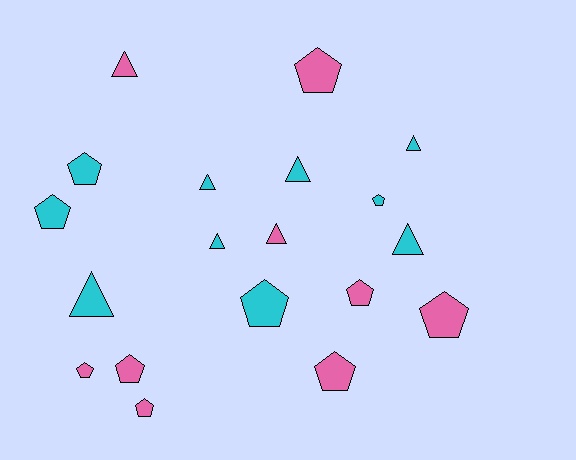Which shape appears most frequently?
Pentagon, with 11 objects.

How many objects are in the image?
There are 19 objects.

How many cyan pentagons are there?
There are 4 cyan pentagons.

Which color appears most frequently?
Cyan, with 10 objects.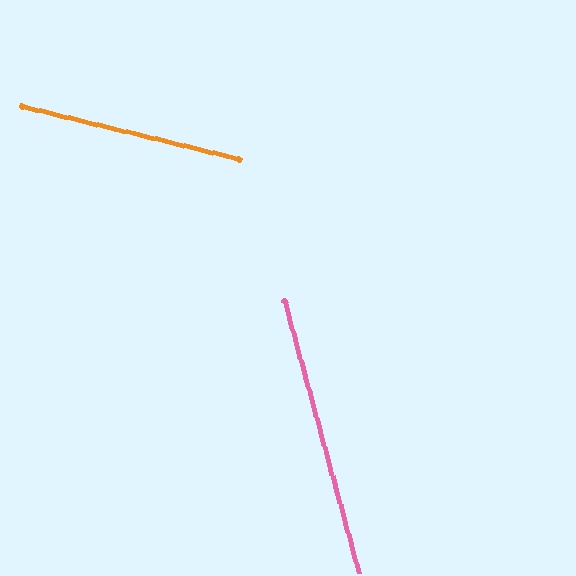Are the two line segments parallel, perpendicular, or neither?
Neither parallel nor perpendicular — they differ by about 61°.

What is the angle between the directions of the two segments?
Approximately 61 degrees.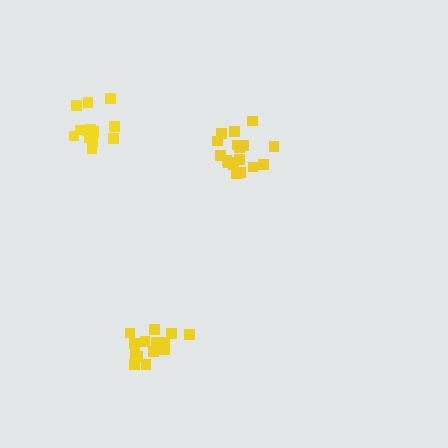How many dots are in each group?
Group 1: 15 dots, Group 2: 17 dots, Group 3: 15 dots (47 total).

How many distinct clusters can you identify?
There are 3 distinct clusters.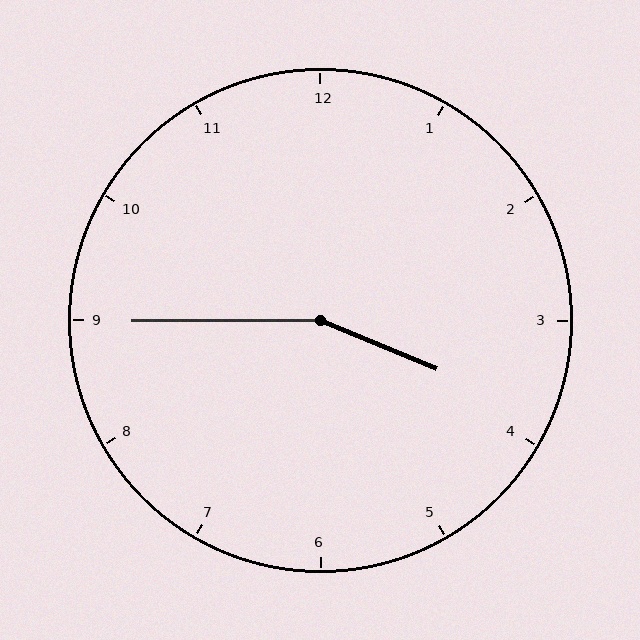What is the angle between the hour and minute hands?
Approximately 158 degrees.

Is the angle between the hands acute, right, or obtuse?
It is obtuse.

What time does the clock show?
3:45.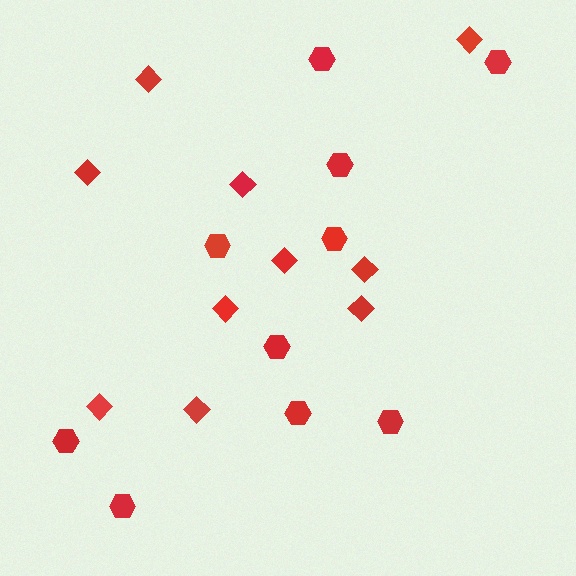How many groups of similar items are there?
There are 2 groups: one group of hexagons (10) and one group of diamonds (10).